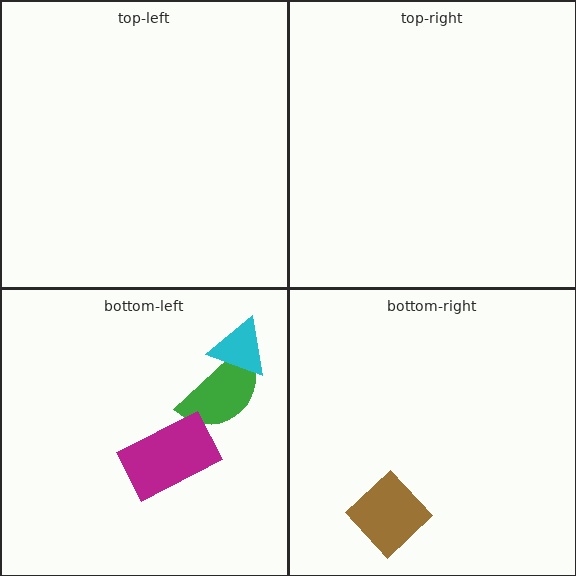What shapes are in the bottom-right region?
The brown diamond.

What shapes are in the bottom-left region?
The green semicircle, the magenta rectangle, the cyan triangle.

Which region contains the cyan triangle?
The bottom-left region.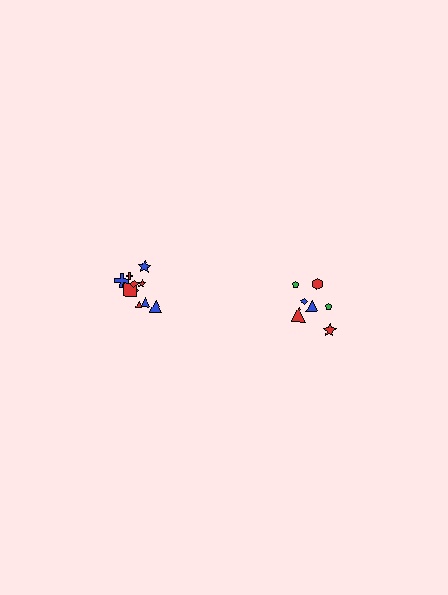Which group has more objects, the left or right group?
The left group.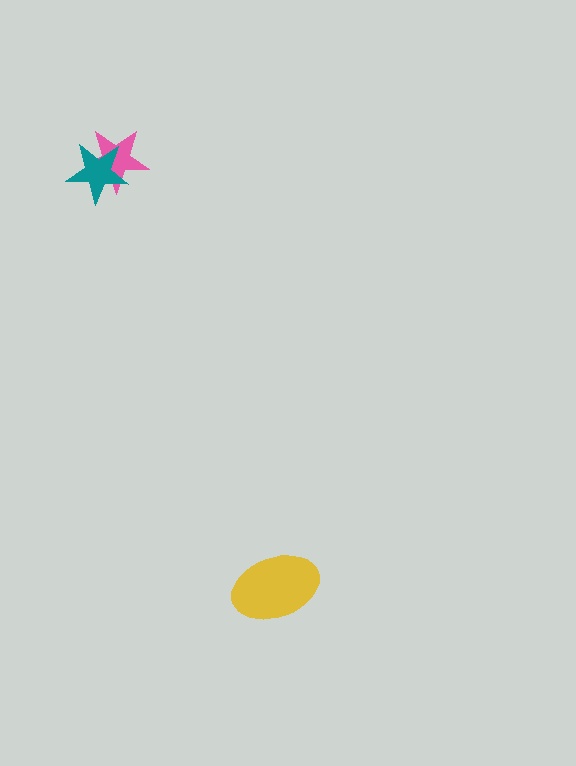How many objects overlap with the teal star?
1 object overlaps with the teal star.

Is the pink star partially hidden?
Yes, it is partially covered by another shape.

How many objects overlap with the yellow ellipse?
0 objects overlap with the yellow ellipse.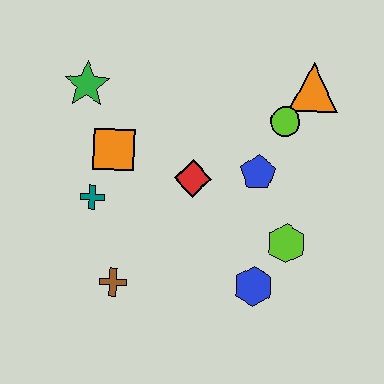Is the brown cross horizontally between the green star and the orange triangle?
Yes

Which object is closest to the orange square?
The teal cross is closest to the orange square.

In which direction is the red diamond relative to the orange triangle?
The red diamond is to the left of the orange triangle.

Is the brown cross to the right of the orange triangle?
No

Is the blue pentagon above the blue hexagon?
Yes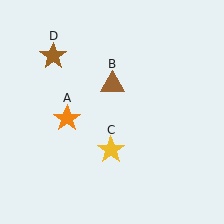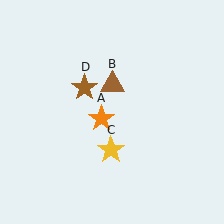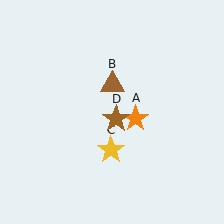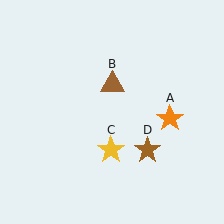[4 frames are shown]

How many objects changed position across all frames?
2 objects changed position: orange star (object A), brown star (object D).